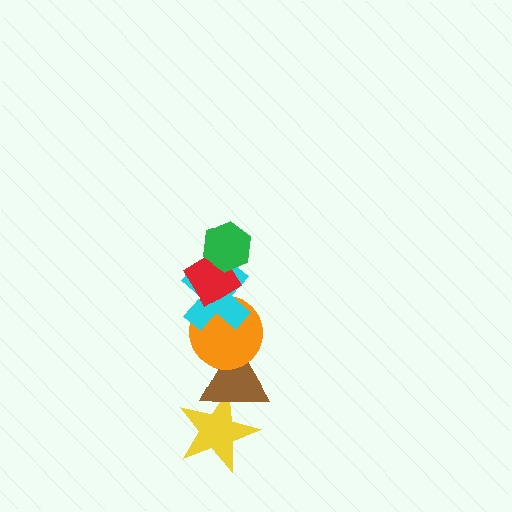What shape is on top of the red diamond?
The green hexagon is on top of the red diamond.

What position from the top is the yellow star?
The yellow star is 6th from the top.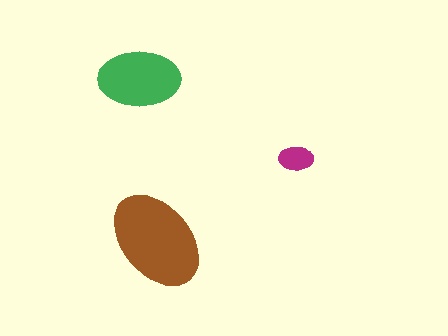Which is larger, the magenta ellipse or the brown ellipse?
The brown one.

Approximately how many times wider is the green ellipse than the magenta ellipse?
About 2.5 times wider.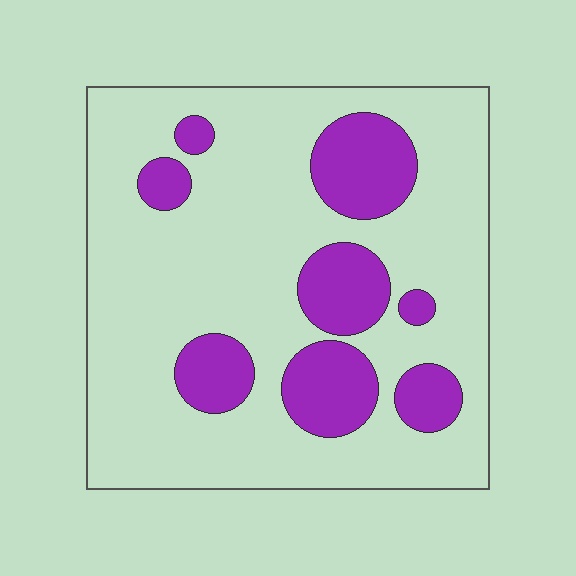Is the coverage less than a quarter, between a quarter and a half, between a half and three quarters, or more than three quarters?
Less than a quarter.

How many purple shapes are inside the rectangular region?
8.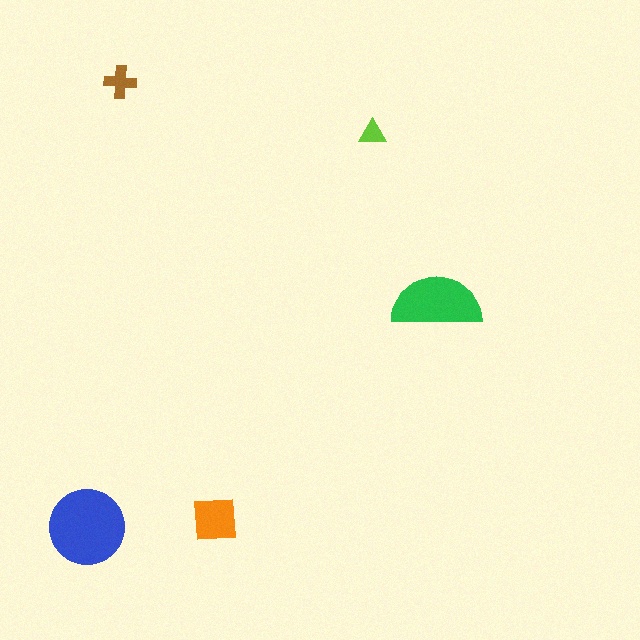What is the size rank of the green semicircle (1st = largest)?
2nd.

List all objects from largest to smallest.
The blue circle, the green semicircle, the orange square, the brown cross, the lime triangle.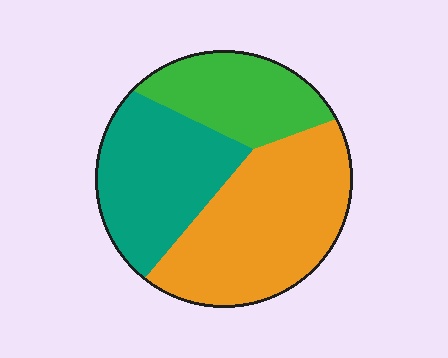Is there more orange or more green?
Orange.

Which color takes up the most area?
Orange, at roughly 45%.